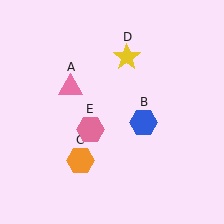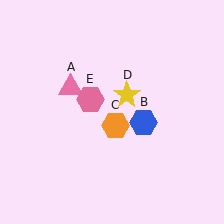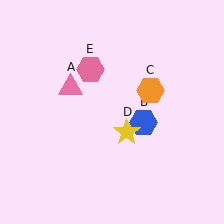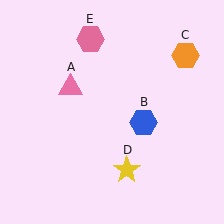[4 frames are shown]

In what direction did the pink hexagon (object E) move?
The pink hexagon (object E) moved up.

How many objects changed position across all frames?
3 objects changed position: orange hexagon (object C), yellow star (object D), pink hexagon (object E).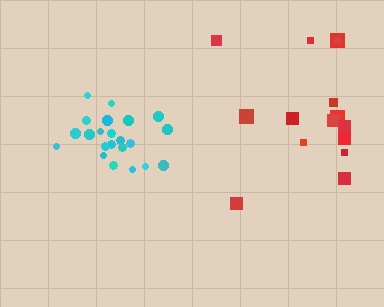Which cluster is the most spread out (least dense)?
Red.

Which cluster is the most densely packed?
Cyan.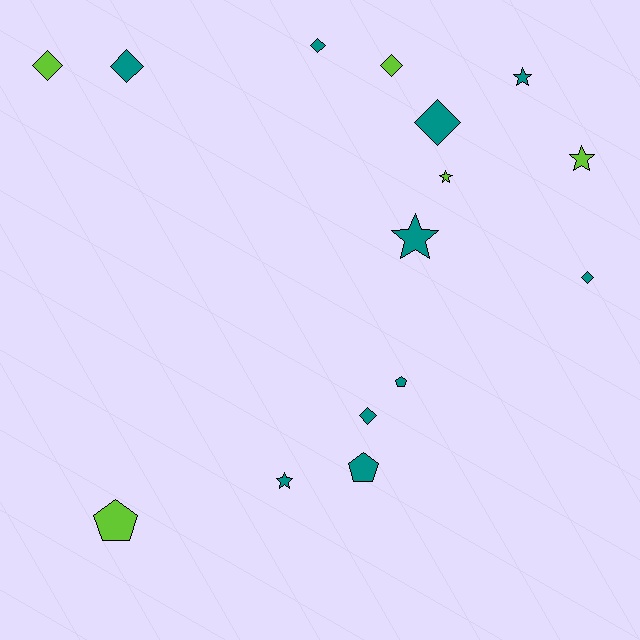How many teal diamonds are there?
There are 5 teal diamonds.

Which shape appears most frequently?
Diamond, with 7 objects.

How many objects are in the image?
There are 15 objects.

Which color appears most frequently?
Teal, with 10 objects.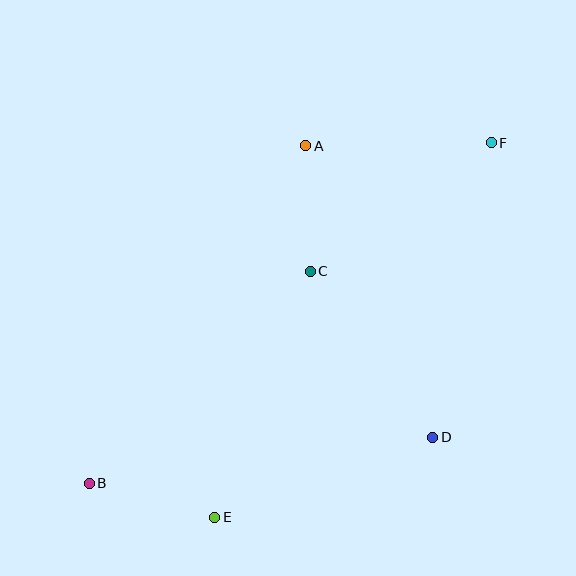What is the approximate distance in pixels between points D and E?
The distance between D and E is approximately 232 pixels.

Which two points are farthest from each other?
Points B and F are farthest from each other.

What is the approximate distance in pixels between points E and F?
The distance between E and F is approximately 465 pixels.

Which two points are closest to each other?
Points A and C are closest to each other.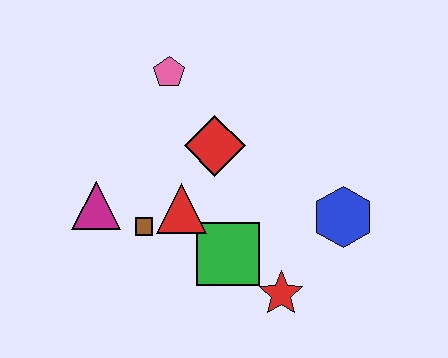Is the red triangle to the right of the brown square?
Yes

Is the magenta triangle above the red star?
Yes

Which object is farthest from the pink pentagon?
The red star is farthest from the pink pentagon.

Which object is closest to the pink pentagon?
The red diamond is closest to the pink pentagon.